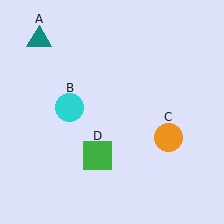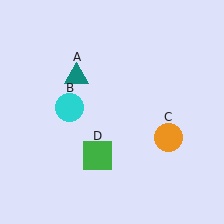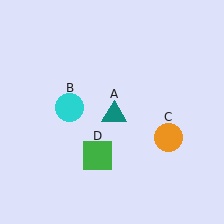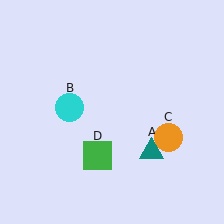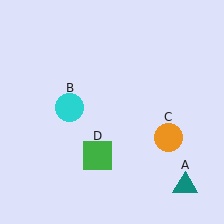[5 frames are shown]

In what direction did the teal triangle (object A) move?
The teal triangle (object A) moved down and to the right.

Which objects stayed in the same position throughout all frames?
Cyan circle (object B) and orange circle (object C) and green square (object D) remained stationary.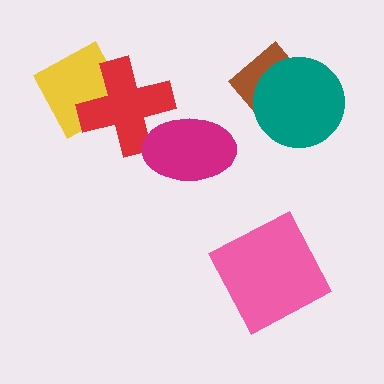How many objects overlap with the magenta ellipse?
1 object overlaps with the magenta ellipse.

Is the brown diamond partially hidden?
Yes, it is partially covered by another shape.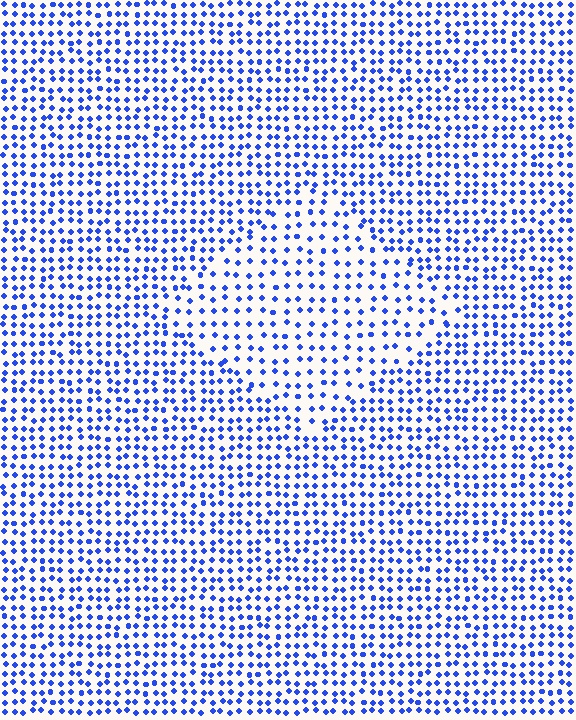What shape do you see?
I see a diamond.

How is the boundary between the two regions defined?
The boundary is defined by a change in element density (approximately 1.7x ratio). All elements are the same color, size, and shape.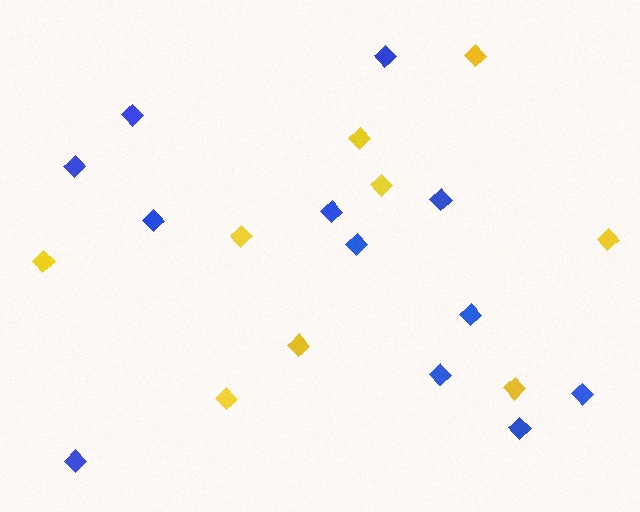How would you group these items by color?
There are 2 groups: one group of blue diamonds (12) and one group of yellow diamonds (9).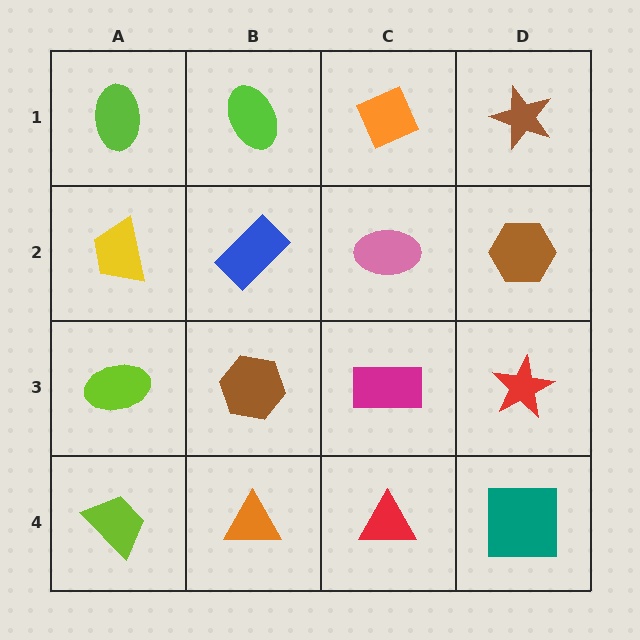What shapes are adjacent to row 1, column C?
A pink ellipse (row 2, column C), a lime ellipse (row 1, column B), a brown star (row 1, column D).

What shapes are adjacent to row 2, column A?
A lime ellipse (row 1, column A), a lime ellipse (row 3, column A), a blue rectangle (row 2, column B).